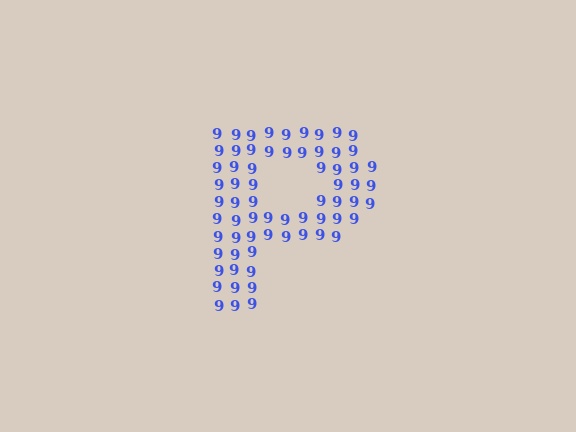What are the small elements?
The small elements are digit 9's.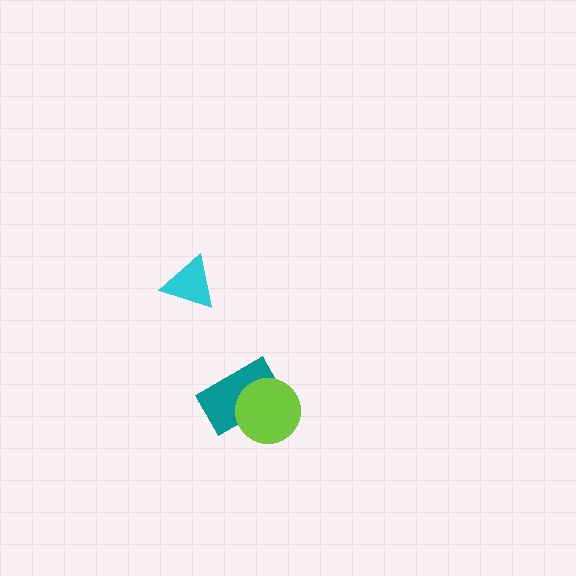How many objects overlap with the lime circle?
1 object overlaps with the lime circle.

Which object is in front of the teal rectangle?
The lime circle is in front of the teal rectangle.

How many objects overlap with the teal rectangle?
1 object overlaps with the teal rectangle.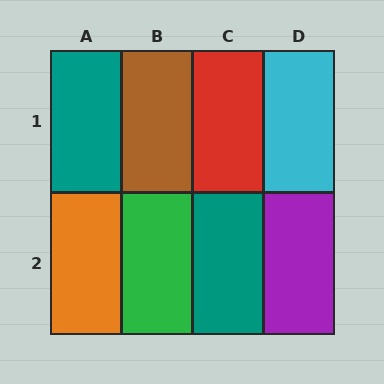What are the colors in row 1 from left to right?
Teal, brown, red, cyan.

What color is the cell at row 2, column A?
Orange.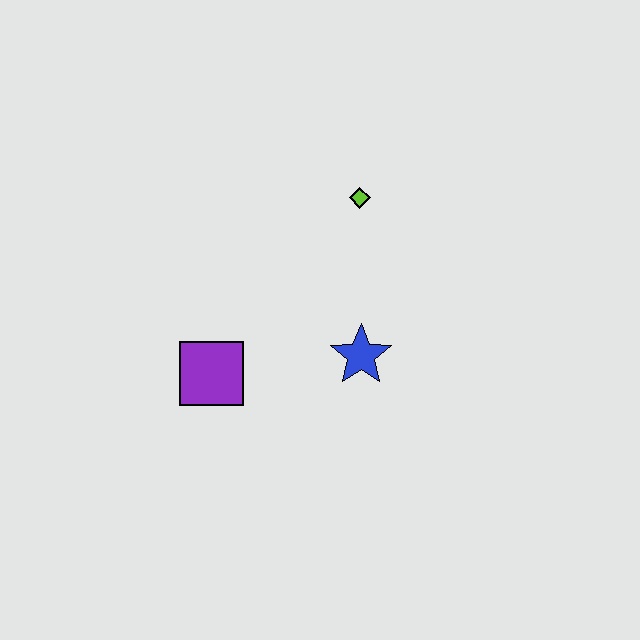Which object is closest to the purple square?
The blue star is closest to the purple square.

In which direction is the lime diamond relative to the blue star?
The lime diamond is above the blue star.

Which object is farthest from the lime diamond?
The purple square is farthest from the lime diamond.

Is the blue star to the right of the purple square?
Yes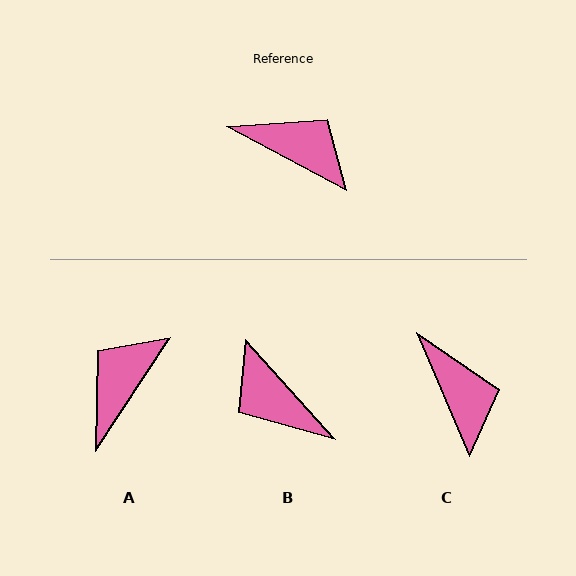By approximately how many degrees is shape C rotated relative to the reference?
Approximately 39 degrees clockwise.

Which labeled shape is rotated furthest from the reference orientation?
B, about 160 degrees away.